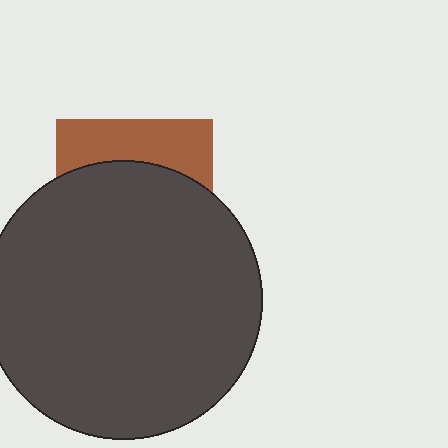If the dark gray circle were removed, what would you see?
You would see the complete brown square.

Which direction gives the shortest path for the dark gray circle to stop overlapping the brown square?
Moving down gives the shortest separation.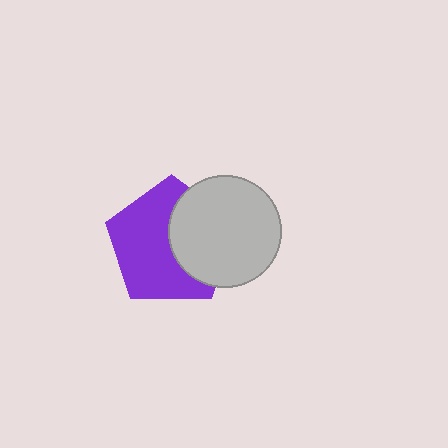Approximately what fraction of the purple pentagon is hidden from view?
Roughly 39% of the purple pentagon is hidden behind the light gray circle.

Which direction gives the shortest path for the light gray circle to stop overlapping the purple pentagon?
Moving right gives the shortest separation.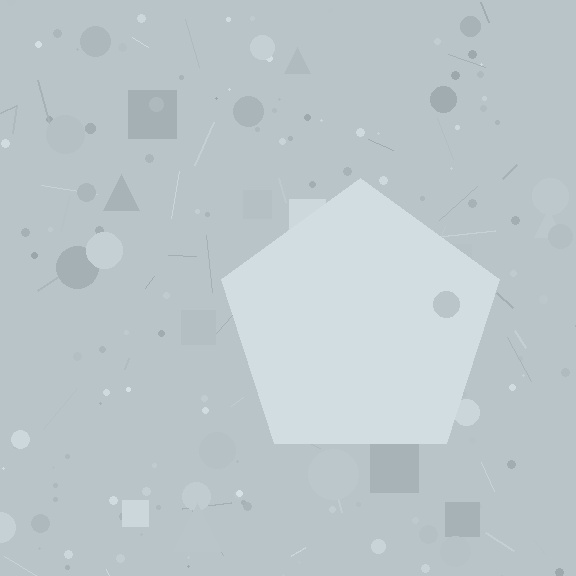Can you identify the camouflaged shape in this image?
The camouflaged shape is a pentagon.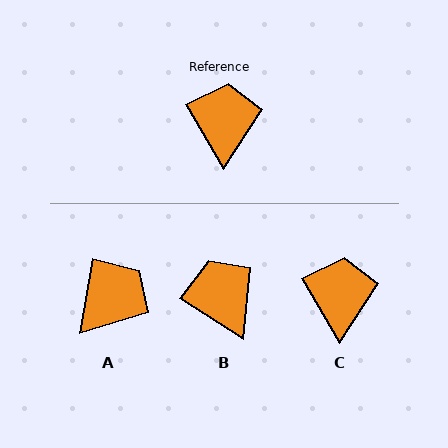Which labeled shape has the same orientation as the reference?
C.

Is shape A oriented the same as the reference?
No, it is off by about 41 degrees.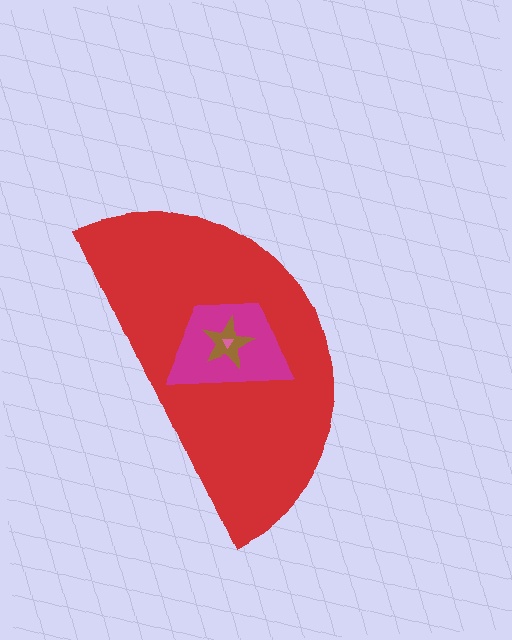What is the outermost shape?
The red semicircle.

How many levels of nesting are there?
4.